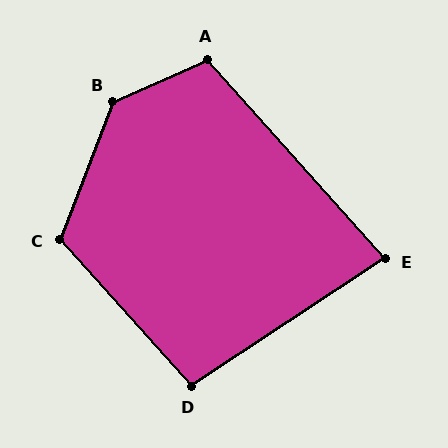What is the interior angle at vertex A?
Approximately 108 degrees (obtuse).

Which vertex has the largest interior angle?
B, at approximately 135 degrees.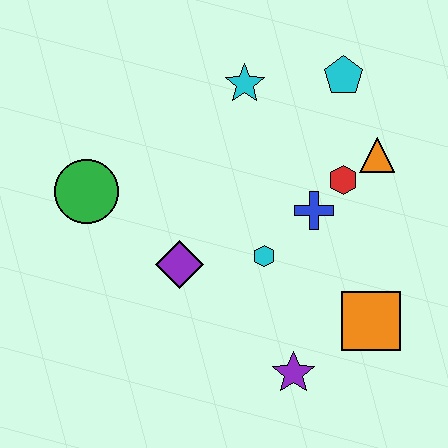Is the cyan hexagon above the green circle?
No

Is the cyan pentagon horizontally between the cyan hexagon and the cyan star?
No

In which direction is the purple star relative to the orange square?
The purple star is to the left of the orange square.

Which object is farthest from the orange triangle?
The green circle is farthest from the orange triangle.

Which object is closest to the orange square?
The purple star is closest to the orange square.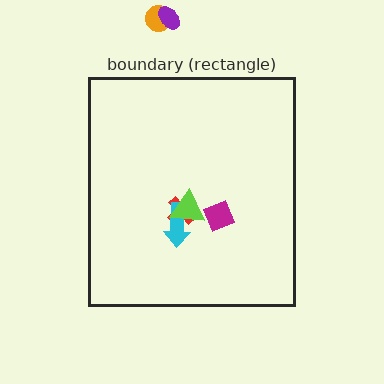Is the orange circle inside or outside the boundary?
Outside.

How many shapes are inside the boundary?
4 inside, 2 outside.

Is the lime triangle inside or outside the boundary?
Inside.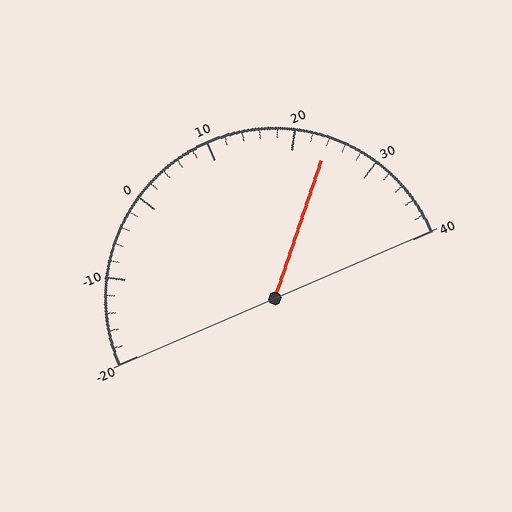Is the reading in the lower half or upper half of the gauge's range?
The reading is in the upper half of the range (-20 to 40).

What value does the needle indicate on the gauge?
The needle indicates approximately 24.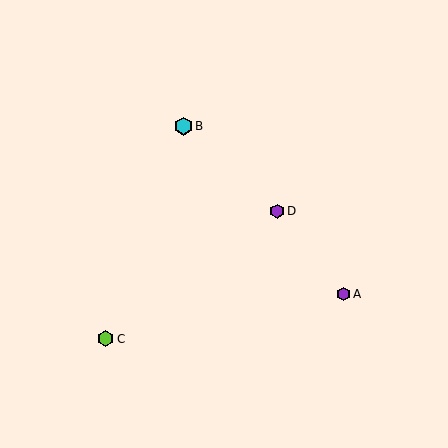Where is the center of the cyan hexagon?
The center of the cyan hexagon is at (183, 126).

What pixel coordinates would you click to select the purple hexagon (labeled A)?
Click at (343, 294) to select the purple hexagon A.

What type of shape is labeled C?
Shape C is a lime hexagon.